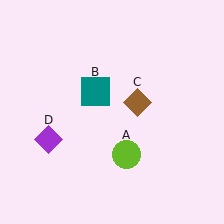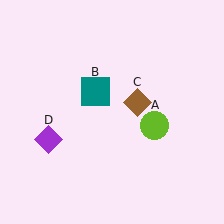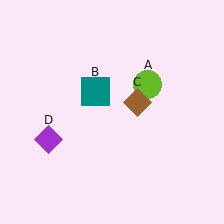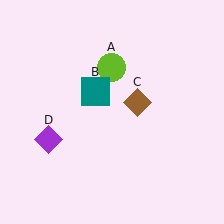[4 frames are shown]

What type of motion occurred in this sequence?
The lime circle (object A) rotated counterclockwise around the center of the scene.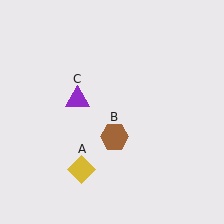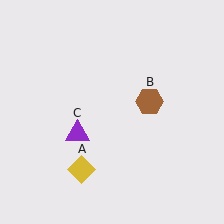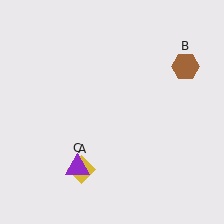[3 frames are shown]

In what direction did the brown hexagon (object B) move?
The brown hexagon (object B) moved up and to the right.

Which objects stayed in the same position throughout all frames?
Yellow diamond (object A) remained stationary.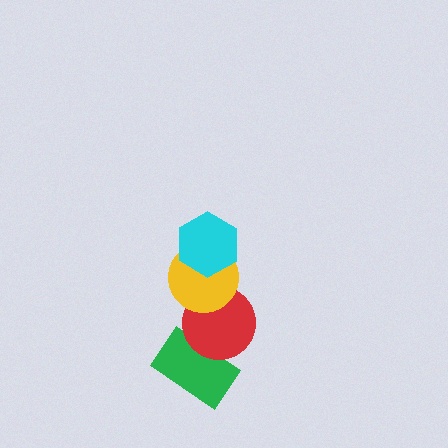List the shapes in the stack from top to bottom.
From top to bottom: the cyan hexagon, the yellow circle, the red circle, the green rectangle.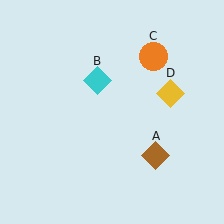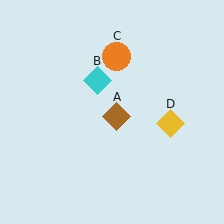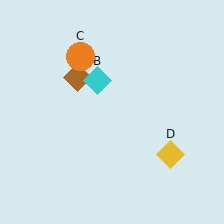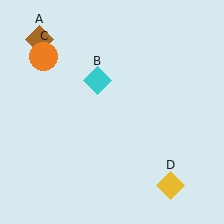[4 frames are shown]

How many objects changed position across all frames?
3 objects changed position: brown diamond (object A), orange circle (object C), yellow diamond (object D).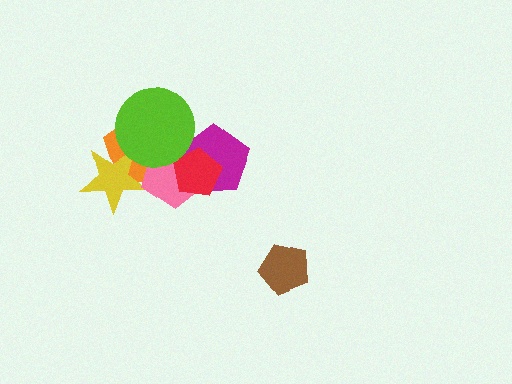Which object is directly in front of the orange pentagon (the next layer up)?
The yellow star is directly in front of the orange pentagon.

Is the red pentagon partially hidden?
No, no other shape covers it.